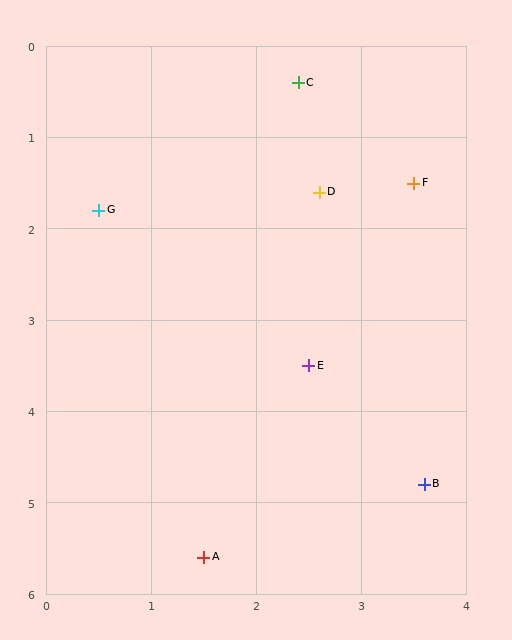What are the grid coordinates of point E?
Point E is at approximately (2.5, 3.5).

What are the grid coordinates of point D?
Point D is at approximately (2.6, 1.6).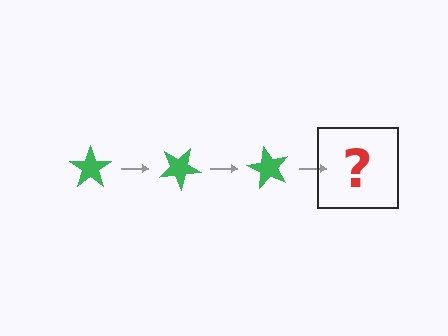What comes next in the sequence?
The next element should be a green star rotated 90 degrees.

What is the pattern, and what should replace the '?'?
The pattern is that the star rotates 30 degrees each step. The '?' should be a green star rotated 90 degrees.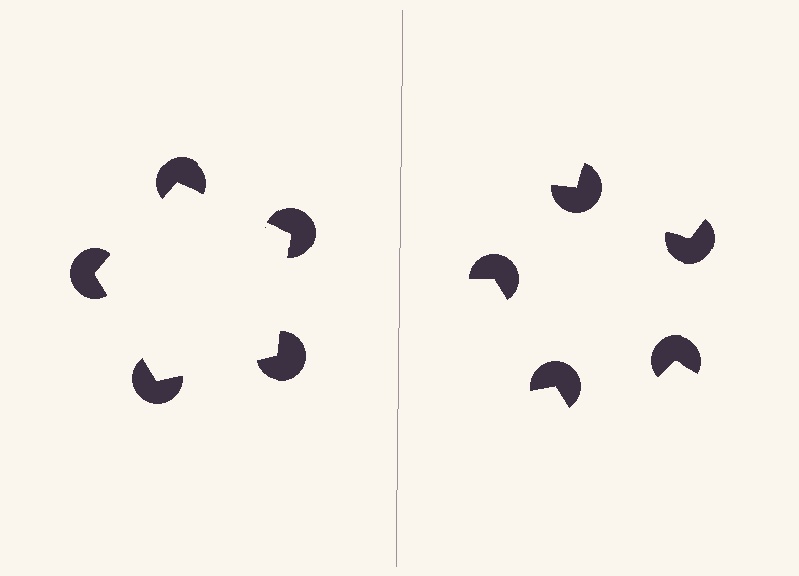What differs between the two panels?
The pac-man discs are positioned identically on both sides; only the wedge orientations differ. On the left they align to a pentagon; on the right they are misaligned.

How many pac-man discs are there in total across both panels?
10 — 5 on each side.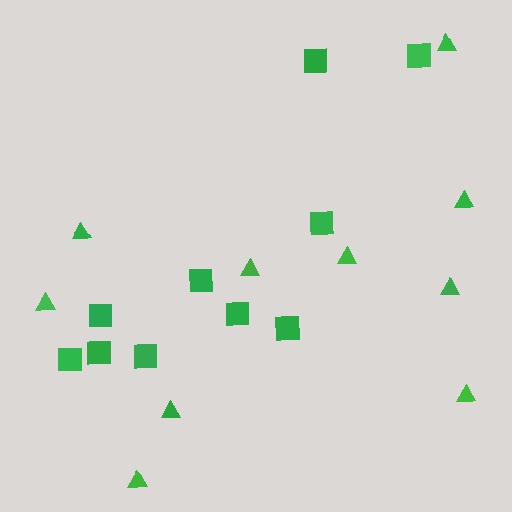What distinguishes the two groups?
There are 2 groups: one group of triangles (10) and one group of squares (10).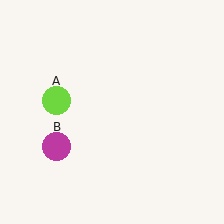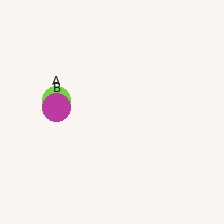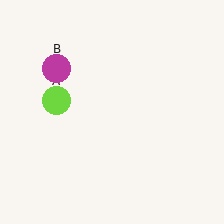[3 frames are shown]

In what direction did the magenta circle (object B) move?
The magenta circle (object B) moved up.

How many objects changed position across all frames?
1 object changed position: magenta circle (object B).